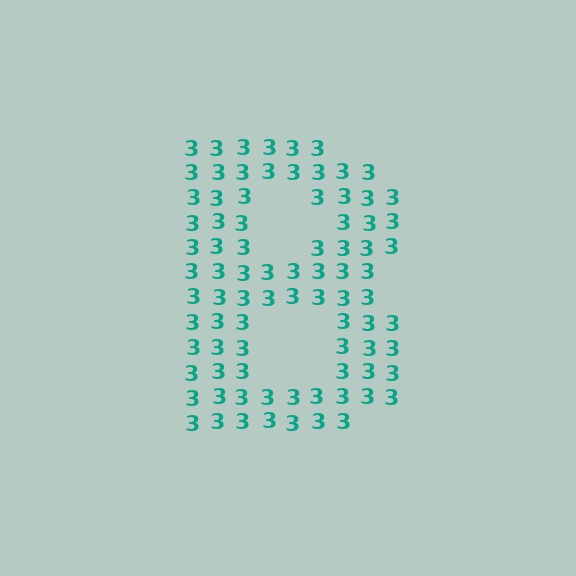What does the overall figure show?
The overall figure shows the letter B.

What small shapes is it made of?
It is made of small digit 3's.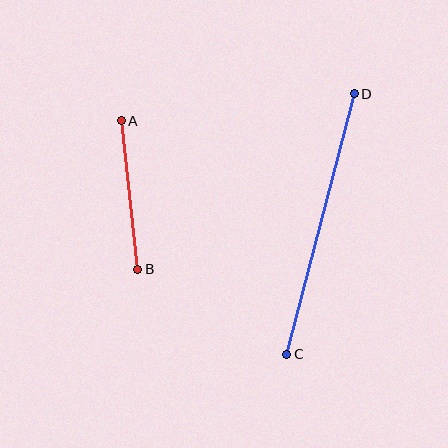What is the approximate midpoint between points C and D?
The midpoint is at approximately (321, 224) pixels.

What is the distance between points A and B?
The distance is approximately 150 pixels.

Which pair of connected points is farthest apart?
Points C and D are farthest apart.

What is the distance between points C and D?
The distance is approximately 269 pixels.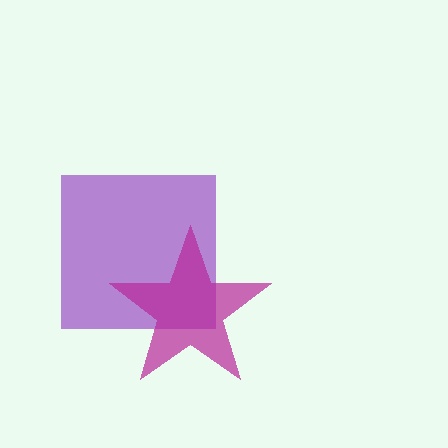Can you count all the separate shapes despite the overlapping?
Yes, there are 2 separate shapes.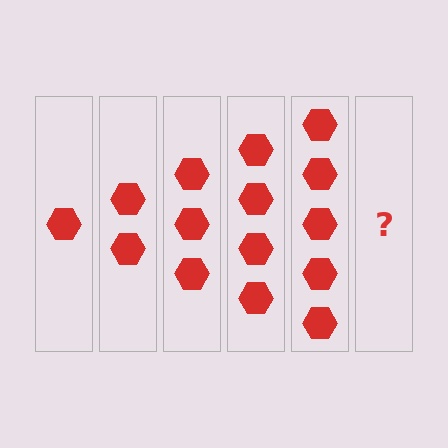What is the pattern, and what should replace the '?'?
The pattern is that each step adds one more hexagon. The '?' should be 6 hexagons.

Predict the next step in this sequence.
The next step is 6 hexagons.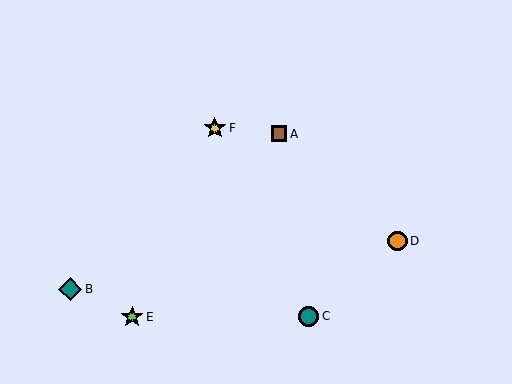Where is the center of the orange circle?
The center of the orange circle is at (397, 241).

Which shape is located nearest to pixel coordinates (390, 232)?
The orange circle (labeled D) at (397, 241) is nearest to that location.